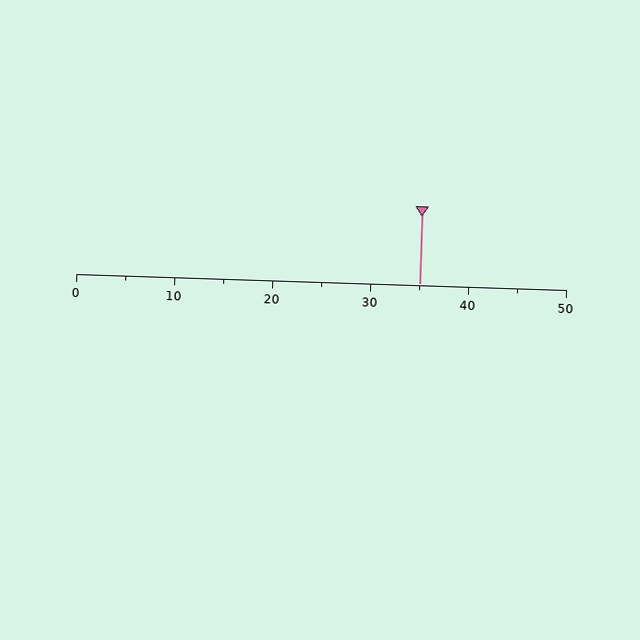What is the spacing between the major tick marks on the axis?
The major ticks are spaced 10 apart.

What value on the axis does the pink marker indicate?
The marker indicates approximately 35.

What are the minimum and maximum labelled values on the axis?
The axis runs from 0 to 50.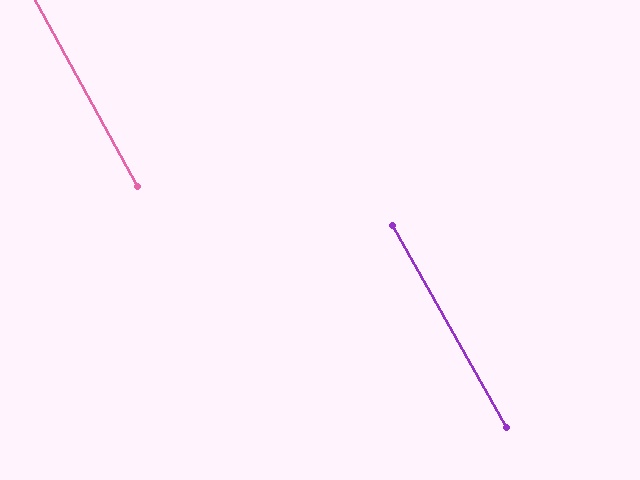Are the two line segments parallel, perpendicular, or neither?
Parallel — their directions differ by only 0.8°.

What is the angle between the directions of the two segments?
Approximately 1 degree.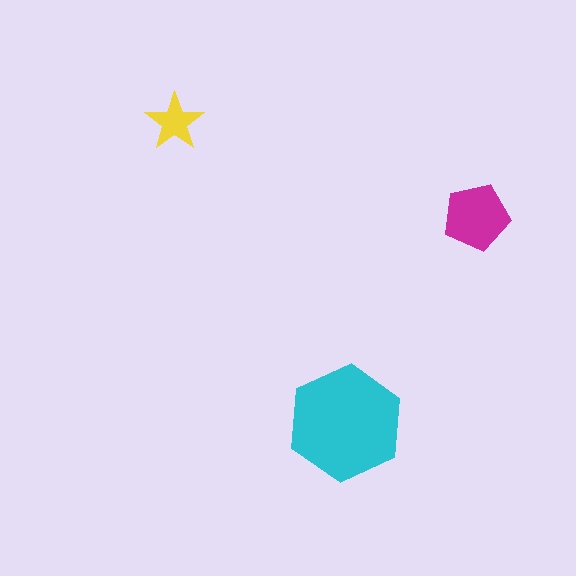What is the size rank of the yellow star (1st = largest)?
3rd.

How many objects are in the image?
There are 3 objects in the image.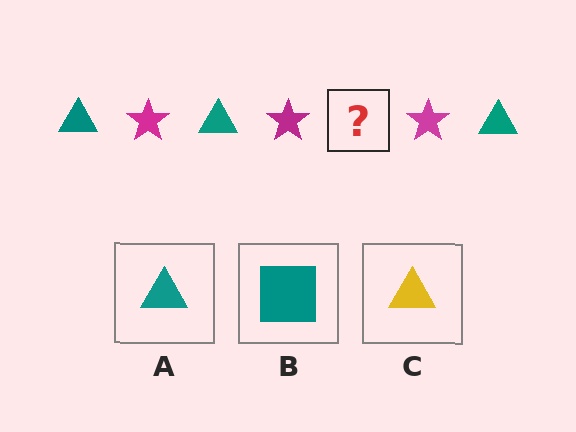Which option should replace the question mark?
Option A.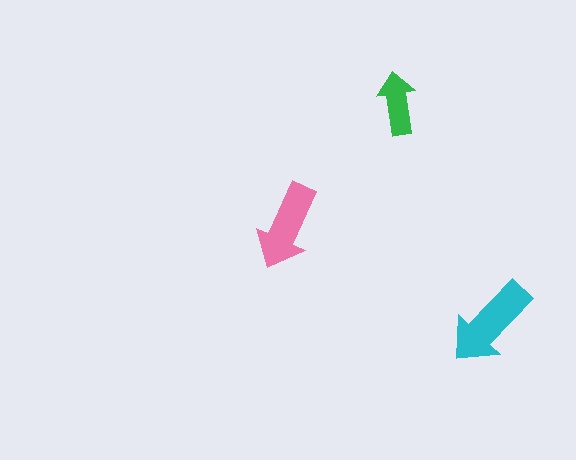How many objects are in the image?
There are 3 objects in the image.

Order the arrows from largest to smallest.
the cyan one, the pink one, the green one.